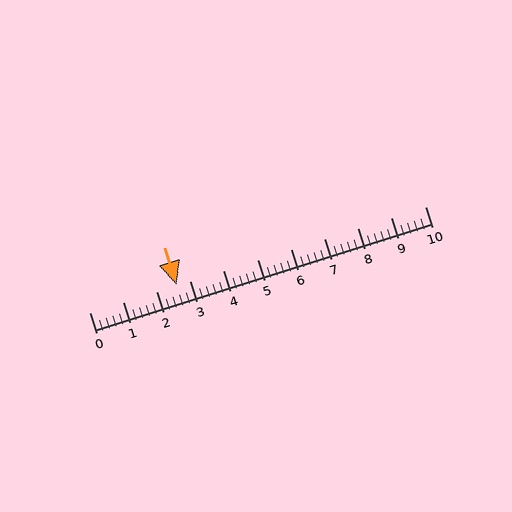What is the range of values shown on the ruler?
The ruler shows values from 0 to 10.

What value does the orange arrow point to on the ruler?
The orange arrow points to approximately 2.6.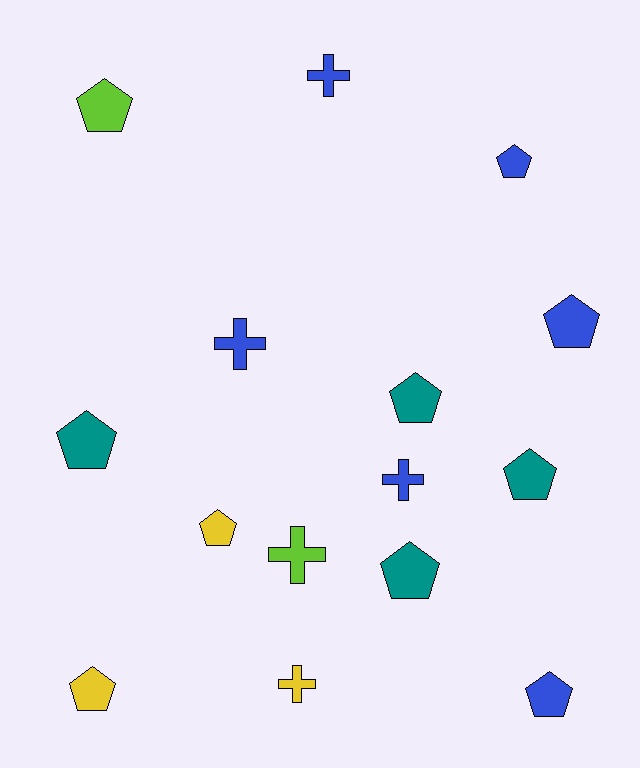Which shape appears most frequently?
Pentagon, with 10 objects.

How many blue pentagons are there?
There are 3 blue pentagons.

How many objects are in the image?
There are 15 objects.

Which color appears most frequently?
Blue, with 6 objects.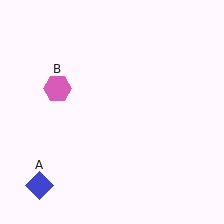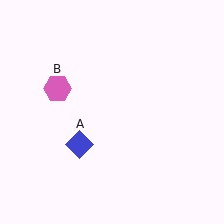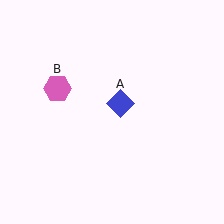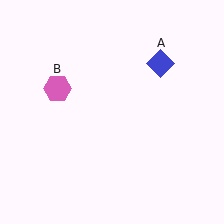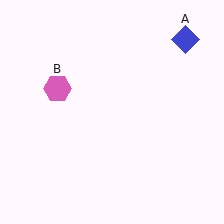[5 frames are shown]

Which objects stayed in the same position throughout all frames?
Pink hexagon (object B) remained stationary.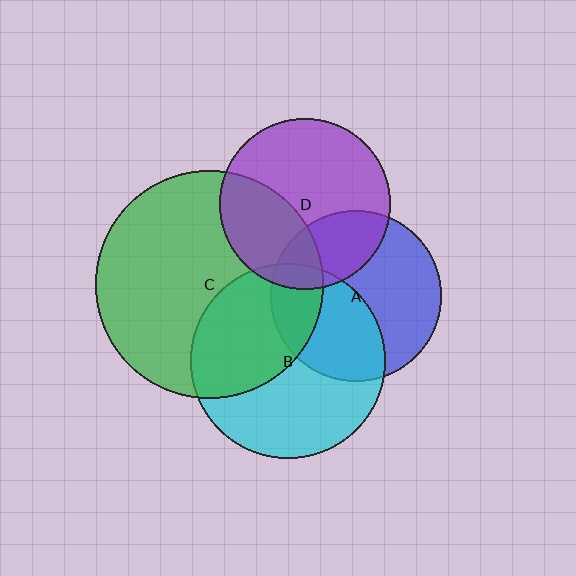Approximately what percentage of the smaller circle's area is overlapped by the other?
Approximately 45%.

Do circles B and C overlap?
Yes.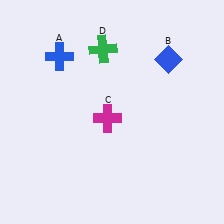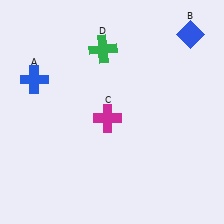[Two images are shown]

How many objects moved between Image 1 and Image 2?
2 objects moved between the two images.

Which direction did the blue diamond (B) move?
The blue diamond (B) moved up.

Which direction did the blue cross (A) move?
The blue cross (A) moved left.